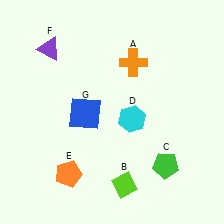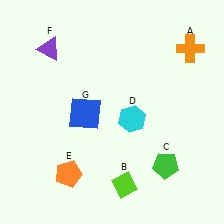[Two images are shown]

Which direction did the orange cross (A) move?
The orange cross (A) moved right.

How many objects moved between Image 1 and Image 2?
1 object moved between the two images.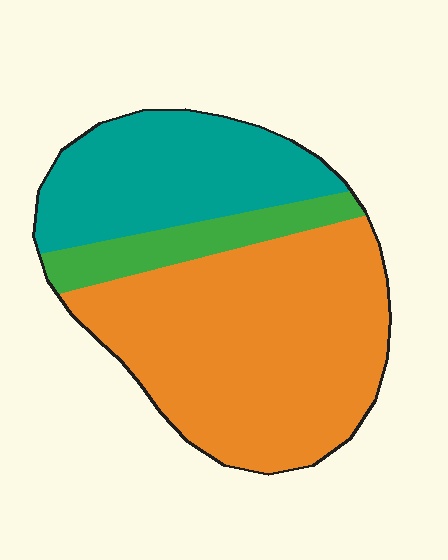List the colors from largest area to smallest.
From largest to smallest: orange, teal, green.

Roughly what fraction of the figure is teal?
Teal takes up between a quarter and a half of the figure.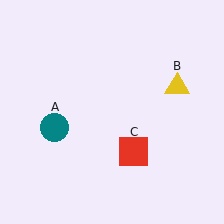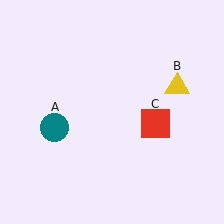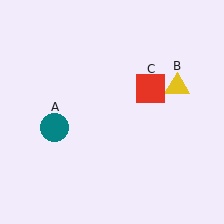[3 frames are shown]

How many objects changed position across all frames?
1 object changed position: red square (object C).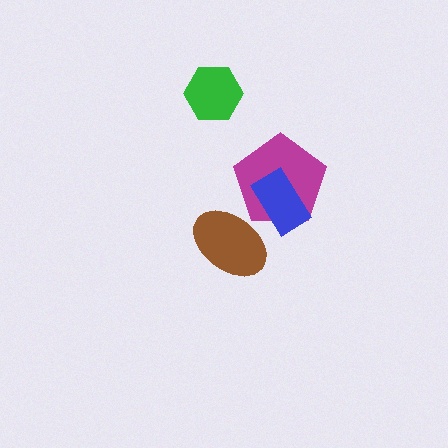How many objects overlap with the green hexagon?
0 objects overlap with the green hexagon.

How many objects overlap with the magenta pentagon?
2 objects overlap with the magenta pentagon.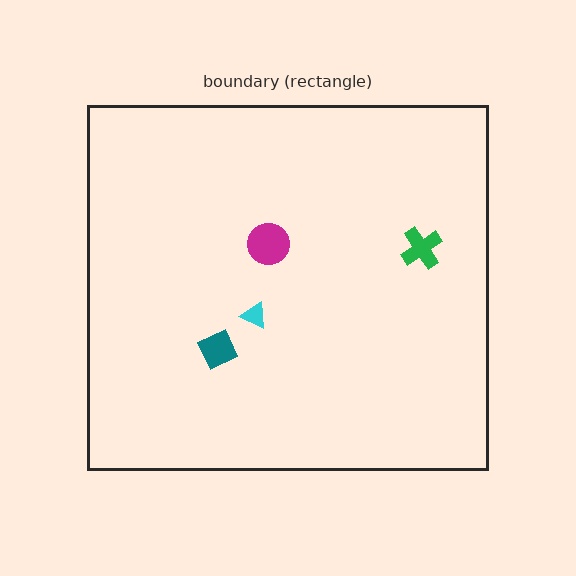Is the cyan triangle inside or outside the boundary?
Inside.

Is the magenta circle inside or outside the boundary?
Inside.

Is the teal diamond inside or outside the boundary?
Inside.